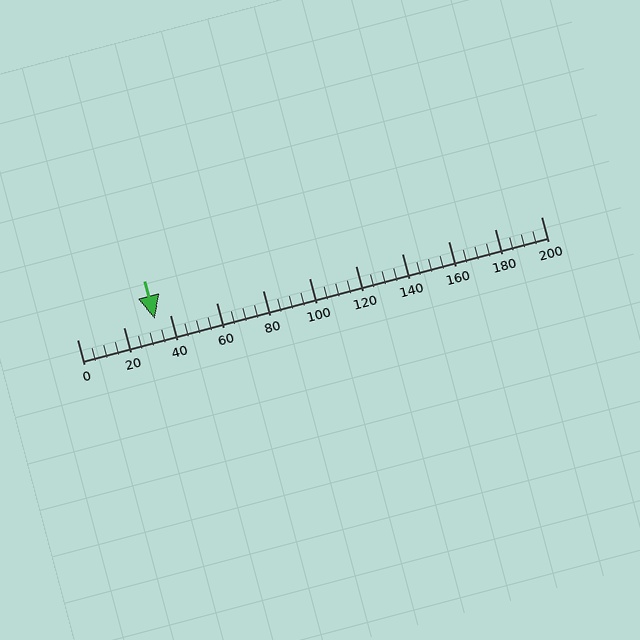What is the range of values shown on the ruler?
The ruler shows values from 0 to 200.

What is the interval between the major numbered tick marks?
The major tick marks are spaced 20 units apart.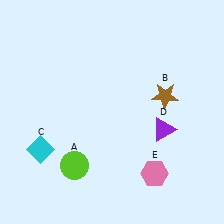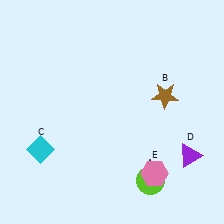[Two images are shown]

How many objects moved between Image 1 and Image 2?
2 objects moved between the two images.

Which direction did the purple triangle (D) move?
The purple triangle (D) moved right.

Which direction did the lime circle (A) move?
The lime circle (A) moved right.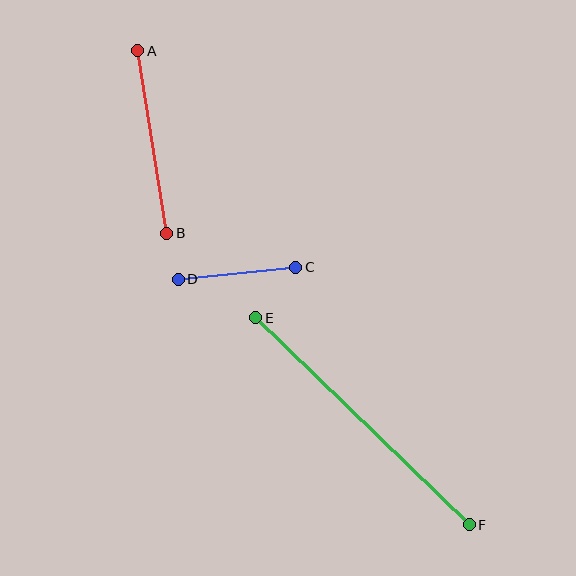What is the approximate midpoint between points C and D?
The midpoint is at approximately (237, 273) pixels.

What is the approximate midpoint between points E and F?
The midpoint is at approximately (363, 421) pixels.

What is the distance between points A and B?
The distance is approximately 185 pixels.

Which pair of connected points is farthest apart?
Points E and F are farthest apart.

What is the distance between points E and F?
The distance is approximately 297 pixels.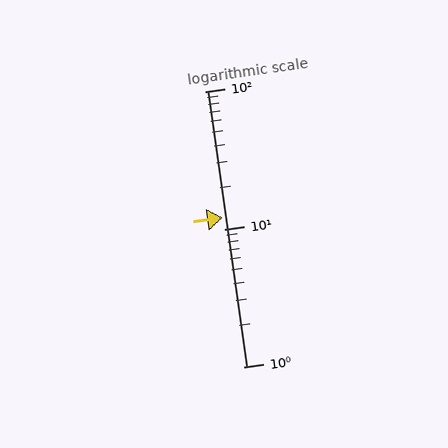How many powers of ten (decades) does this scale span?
The scale spans 2 decades, from 1 to 100.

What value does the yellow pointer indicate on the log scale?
The pointer indicates approximately 12.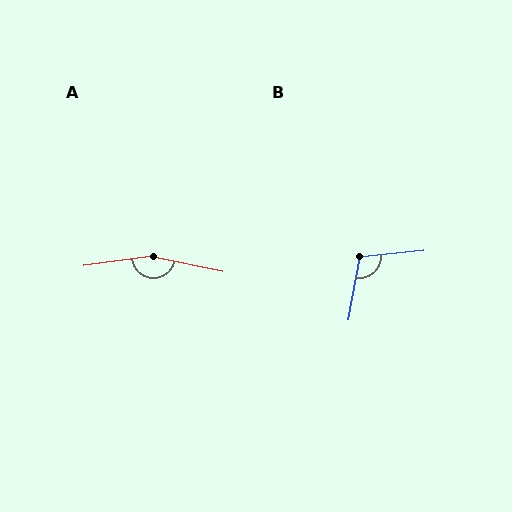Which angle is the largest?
A, at approximately 161 degrees.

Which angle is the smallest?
B, at approximately 106 degrees.